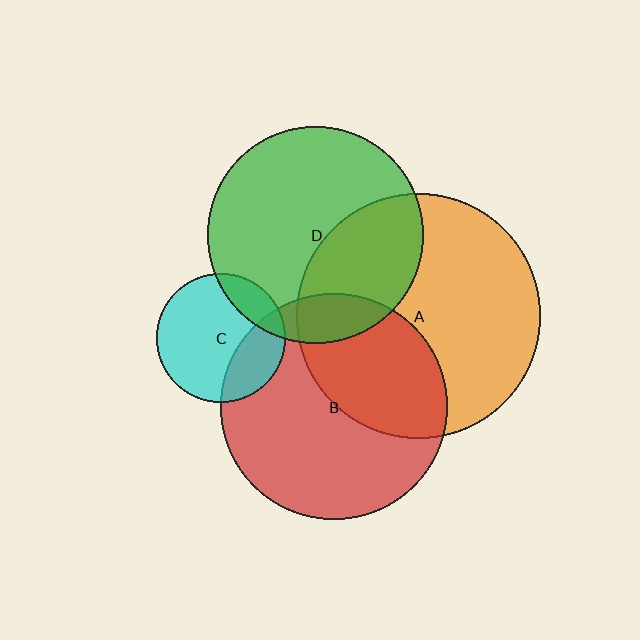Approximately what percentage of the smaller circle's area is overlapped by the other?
Approximately 15%.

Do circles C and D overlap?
Yes.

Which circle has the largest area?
Circle A (orange).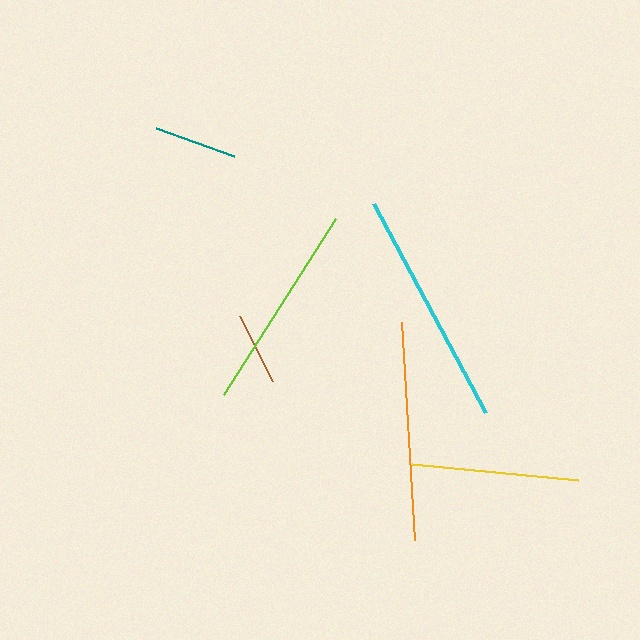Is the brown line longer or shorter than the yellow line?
The yellow line is longer than the brown line.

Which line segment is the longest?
The cyan line is the longest at approximately 237 pixels.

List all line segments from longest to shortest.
From longest to shortest: cyan, orange, lime, yellow, teal, brown.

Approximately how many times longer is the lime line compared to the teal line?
The lime line is approximately 2.5 times the length of the teal line.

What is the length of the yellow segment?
The yellow segment is approximately 166 pixels long.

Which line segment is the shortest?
The brown line is the shortest at approximately 72 pixels.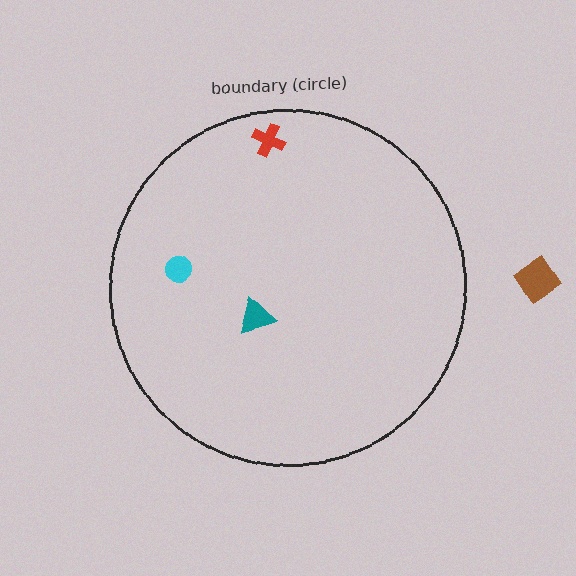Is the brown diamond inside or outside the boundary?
Outside.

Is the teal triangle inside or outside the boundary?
Inside.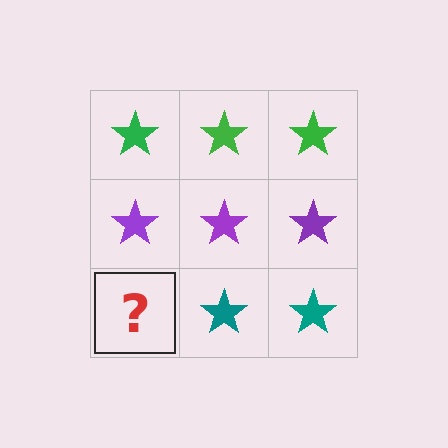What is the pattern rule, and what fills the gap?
The rule is that each row has a consistent color. The gap should be filled with a teal star.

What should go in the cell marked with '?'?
The missing cell should contain a teal star.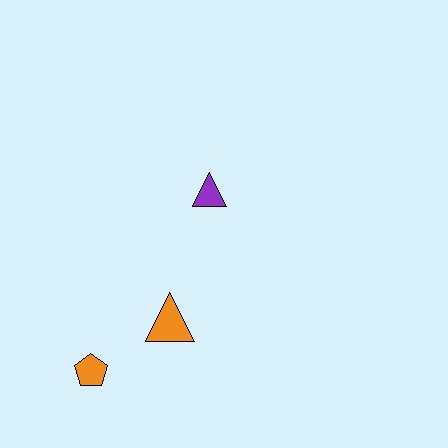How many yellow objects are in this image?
There are no yellow objects.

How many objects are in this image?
There are 3 objects.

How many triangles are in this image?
There are 2 triangles.